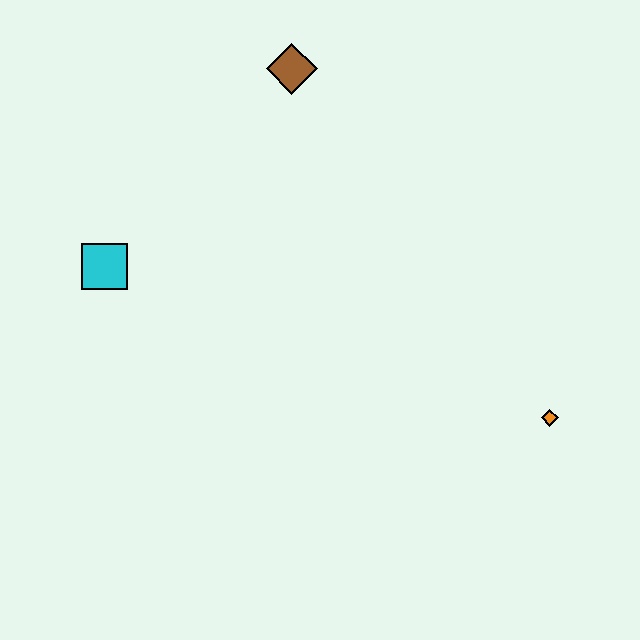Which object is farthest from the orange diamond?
The cyan square is farthest from the orange diamond.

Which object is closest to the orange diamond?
The brown diamond is closest to the orange diamond.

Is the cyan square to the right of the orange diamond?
No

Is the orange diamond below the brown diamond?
Yes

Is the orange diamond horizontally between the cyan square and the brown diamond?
No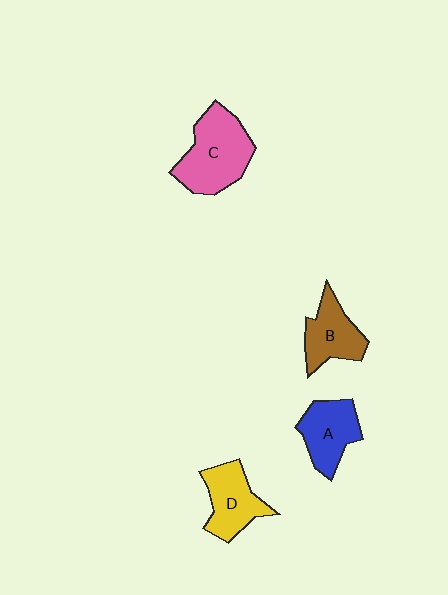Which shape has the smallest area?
Shape B (brown).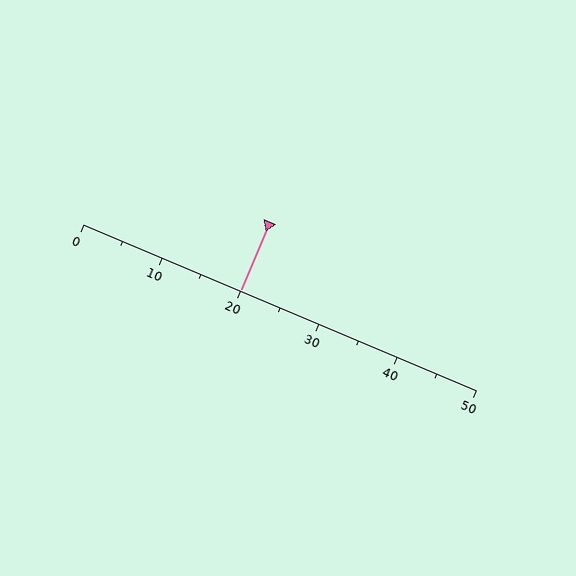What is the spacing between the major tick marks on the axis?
The major ticks are spaced 10 apart.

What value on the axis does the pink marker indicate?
The marker indicates approximately 20.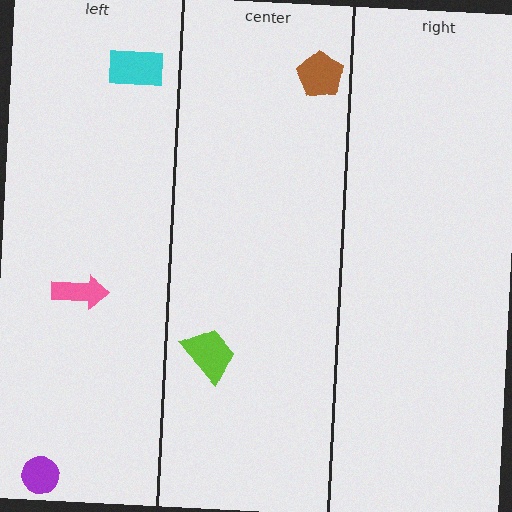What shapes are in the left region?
The purple circle, the pink arrow, the cyan rectangle.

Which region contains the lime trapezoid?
The center region.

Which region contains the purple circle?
The left region.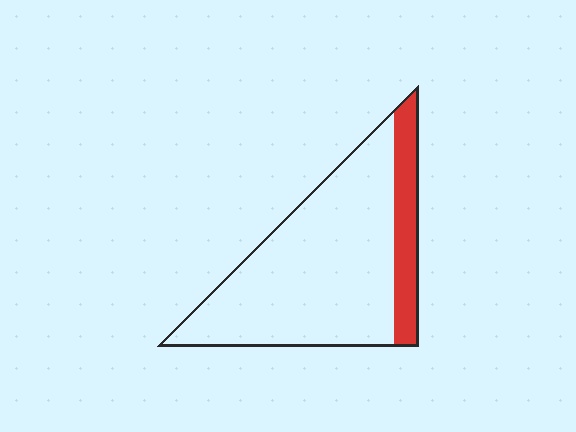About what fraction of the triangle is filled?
About one sixth (1/6).